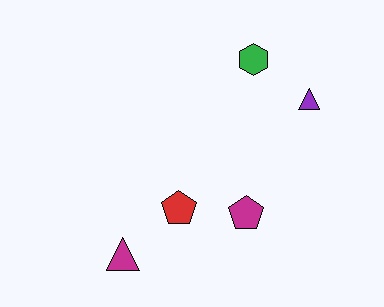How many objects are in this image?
There are 5 objects.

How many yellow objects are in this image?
There are no yellow objects.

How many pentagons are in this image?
There are 2 pentagons.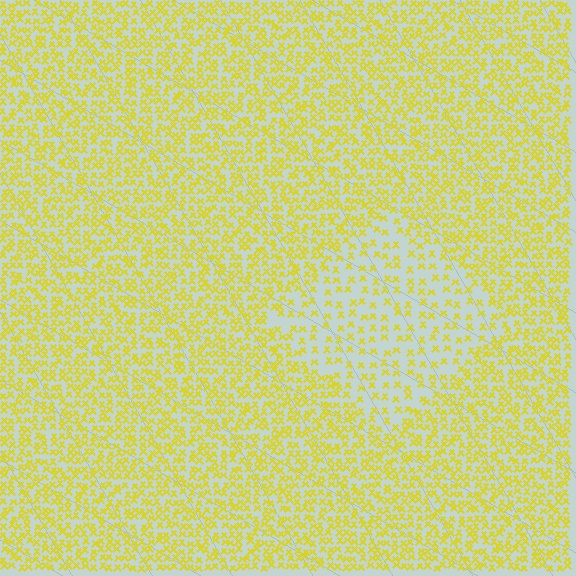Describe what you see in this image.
The image contains small yellow elements arranged at two different densities. A diamond-shaped region is visible where the elements are less densely packed than the surrounding area.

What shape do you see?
I see a diamond.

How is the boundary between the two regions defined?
The boundary is defined by a change in element density (approximately 2.1x ratio). All elements are the same color, size, and shape.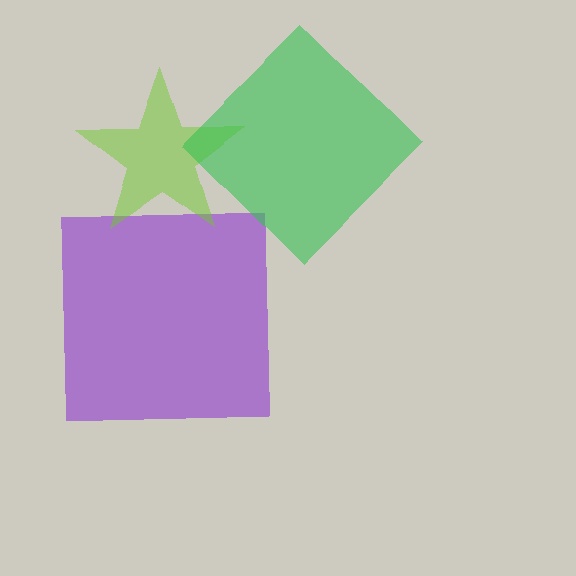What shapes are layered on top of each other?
The layered shapes are: a purple square, a lime star, a green diamond.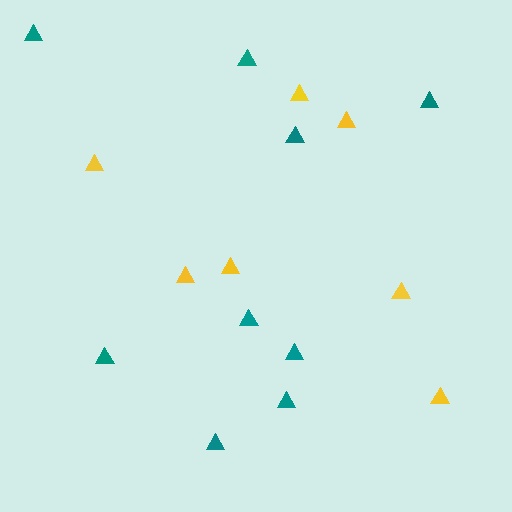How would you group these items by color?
There are 2 groups: one group of teal triangles (9) and one group of yellow triangles (7).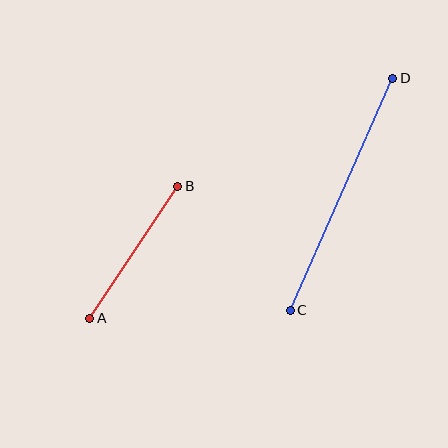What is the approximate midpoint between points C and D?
The midpoint is at approximately (341, 194) pixels.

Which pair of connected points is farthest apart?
Points C and D are farthest apart.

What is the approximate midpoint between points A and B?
The midpoint is at approximately (134, 252) pixels.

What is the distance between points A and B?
The distance is approximately 159 pixels.